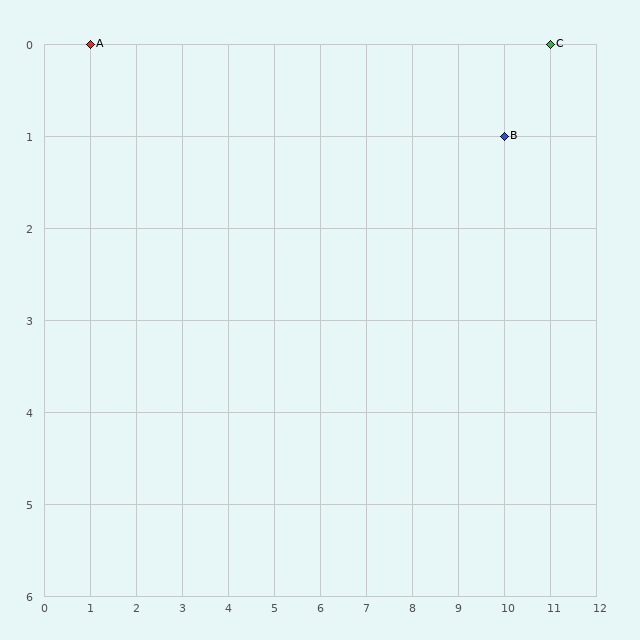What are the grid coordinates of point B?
Point B is at grid coordinates (10, 1).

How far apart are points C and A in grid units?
Points C and A are 10 columns apart.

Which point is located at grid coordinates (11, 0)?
Point C is at (11, 0).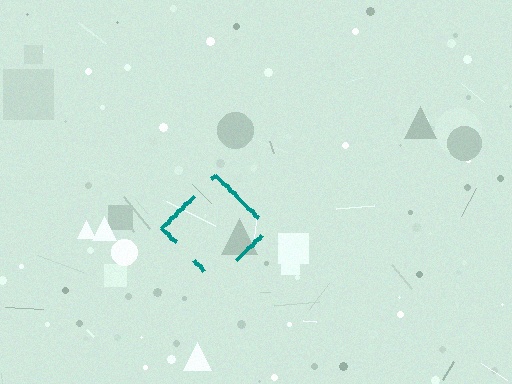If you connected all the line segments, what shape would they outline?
They would outline a diamond.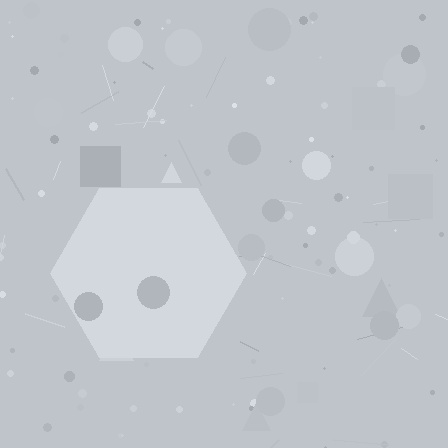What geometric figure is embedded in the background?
A hexagon is embedded in the background.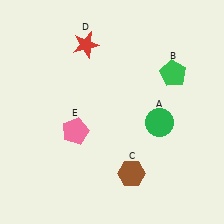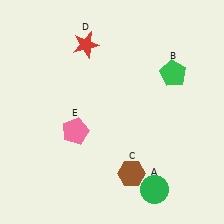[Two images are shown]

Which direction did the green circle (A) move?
The green circle (A) moved down.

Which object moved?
The green circle (A) moved down.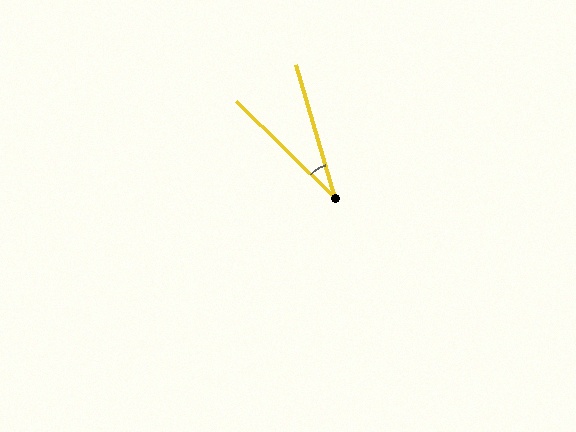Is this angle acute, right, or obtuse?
It is acute.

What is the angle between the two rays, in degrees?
Approximately 29 degrees.